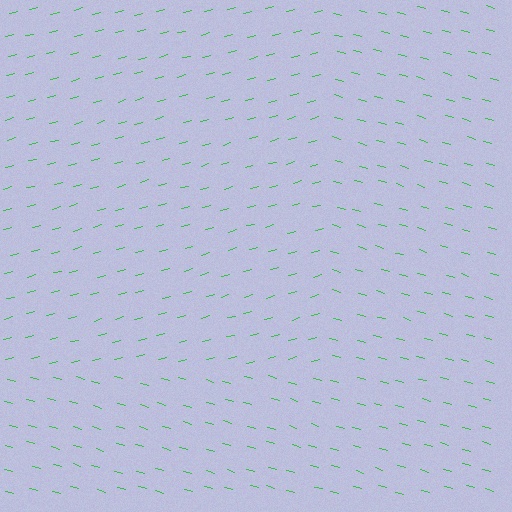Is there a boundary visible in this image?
Yes, there is a texture boundary formed by a change in line orientation.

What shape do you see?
I see a rectangle.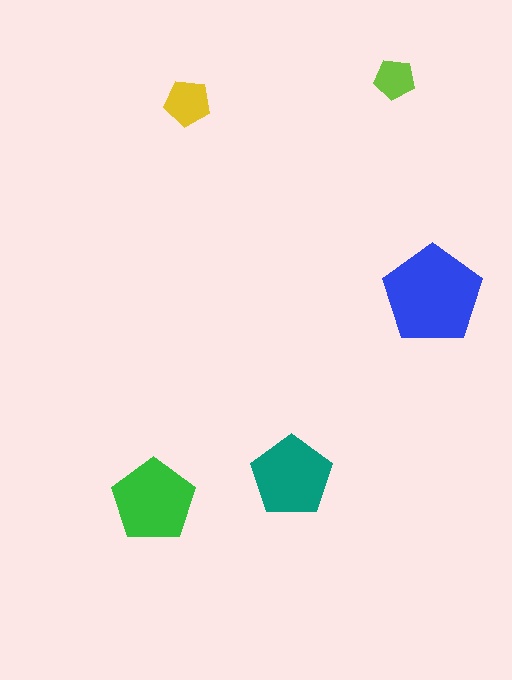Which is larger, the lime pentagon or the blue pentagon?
The blue one.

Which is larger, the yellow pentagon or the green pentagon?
The green one.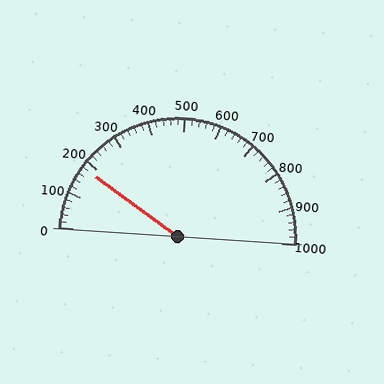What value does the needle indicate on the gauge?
The needle indicates approximately 180.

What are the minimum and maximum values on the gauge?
The gauge ranges from 0 to 1000.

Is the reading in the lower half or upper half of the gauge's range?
The reading is in the lower half of the range (0 to 1000).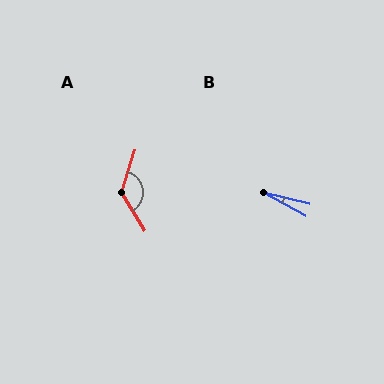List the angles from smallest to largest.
B (16°), A (131°).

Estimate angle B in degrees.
Approximately 16 degrees.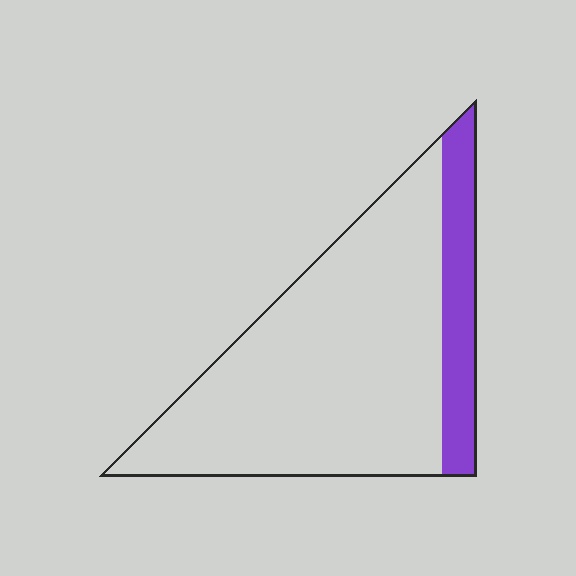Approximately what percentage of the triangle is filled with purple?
Approximately 20%.